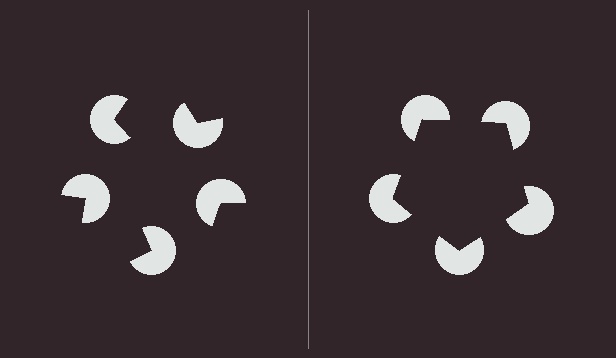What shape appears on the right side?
An illusory pentagon.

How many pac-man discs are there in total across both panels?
10 — 5 on each side.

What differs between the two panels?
The pac-man discs are positioned identically on both sides; only the wedge orientations differ. On the right they align to a pentagon; on the left they are misaligned.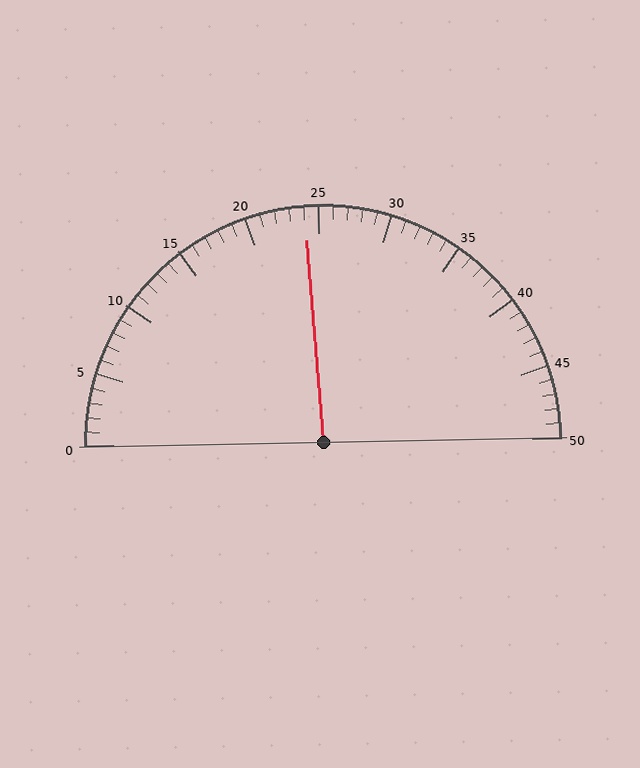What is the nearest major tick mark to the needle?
The nearest major tick mark is 25.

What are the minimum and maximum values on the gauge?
The gauge ranges from 0 to 50.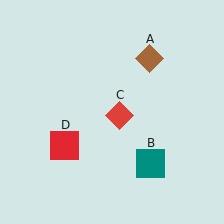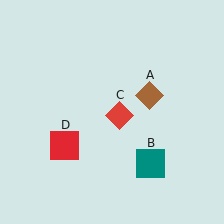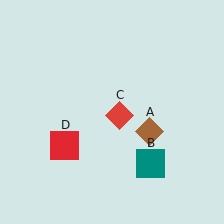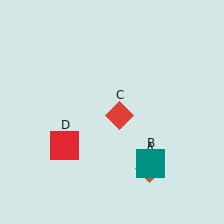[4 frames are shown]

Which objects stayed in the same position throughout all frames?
Teal square (object B) and red diamond (object C) and red square (object D) remained stationary.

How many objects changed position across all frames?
1 object changed position: brown diamond (object A).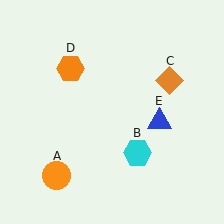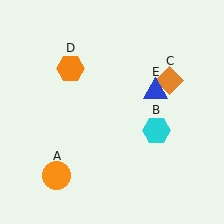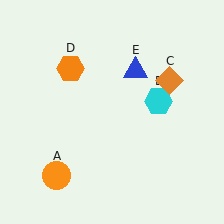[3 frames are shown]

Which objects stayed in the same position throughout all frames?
Orange circle (object A) and orange diamond (object C) and orange hexagon (object D) remained stationary.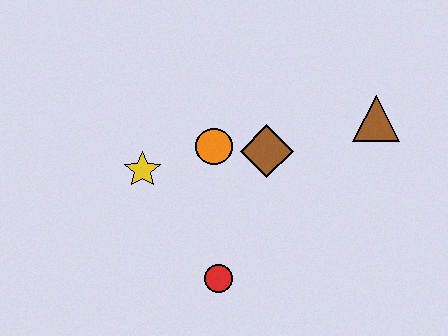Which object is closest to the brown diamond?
The orange circle is closest to the brown diamond.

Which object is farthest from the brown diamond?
The red circle is farthest from the brown diamond.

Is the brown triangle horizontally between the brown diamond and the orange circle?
No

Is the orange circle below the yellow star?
No